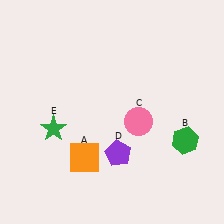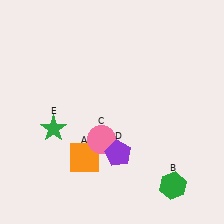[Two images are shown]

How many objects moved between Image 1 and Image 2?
2 objects moved between the two images.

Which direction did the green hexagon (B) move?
The green hexagon (B) moved down.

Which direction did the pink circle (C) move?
The pink circle (C) moved left.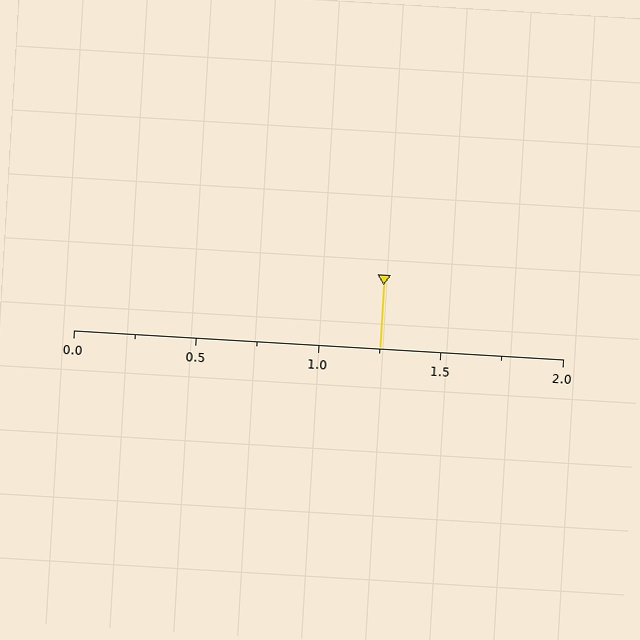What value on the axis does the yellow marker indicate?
The marker indicates approximately 1.25.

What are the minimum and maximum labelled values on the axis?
The axis runs from 0.0 to 2.0.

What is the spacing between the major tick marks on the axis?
The major ticks are spaced 0.5 apart.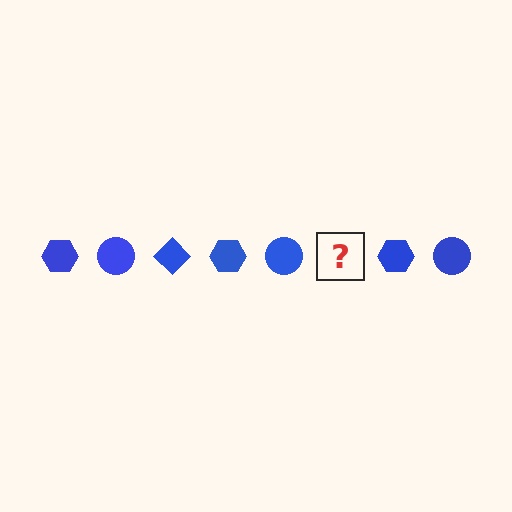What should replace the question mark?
The question mark should be replaced with a blue diamond.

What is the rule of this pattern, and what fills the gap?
The rule is that the pattern cycles through hexagon, circle, diamond shapes in blue. The gap should be filled with a blue diamond.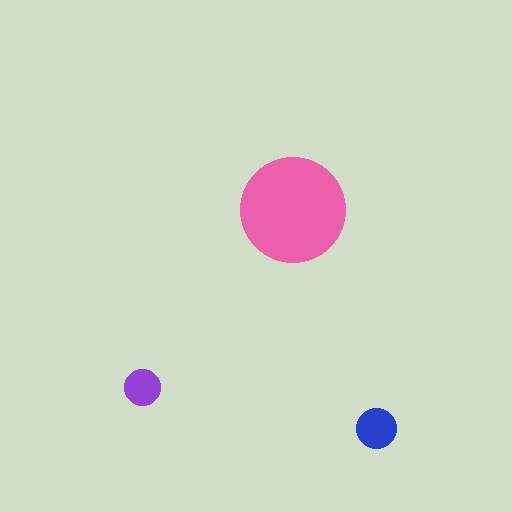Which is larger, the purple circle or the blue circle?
The blue one.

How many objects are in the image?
There are 3 objects in the image.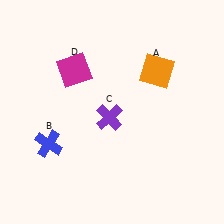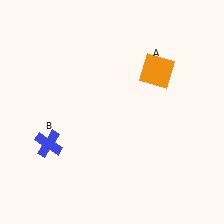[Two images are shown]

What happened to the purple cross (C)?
The purple cross (C) was removed in Image 2. It was in the bottom-left area of Image 1.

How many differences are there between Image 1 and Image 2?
There are 2 differences between the two images.